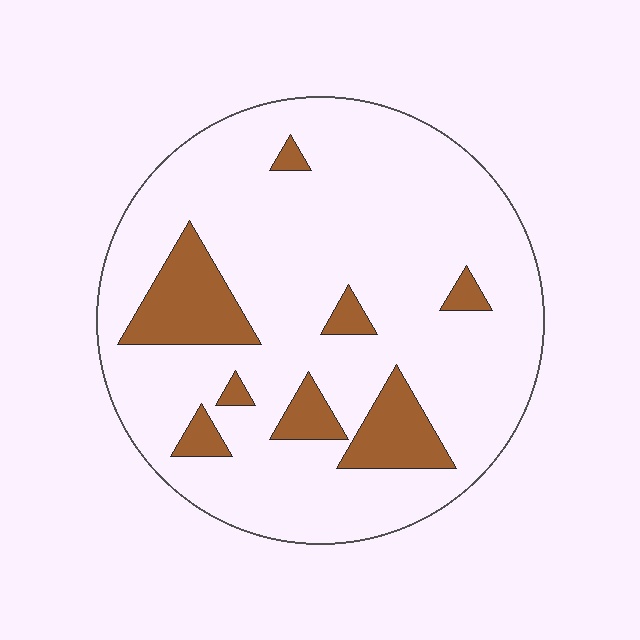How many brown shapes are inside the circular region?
8.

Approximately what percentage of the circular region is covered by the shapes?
Approximately 15%.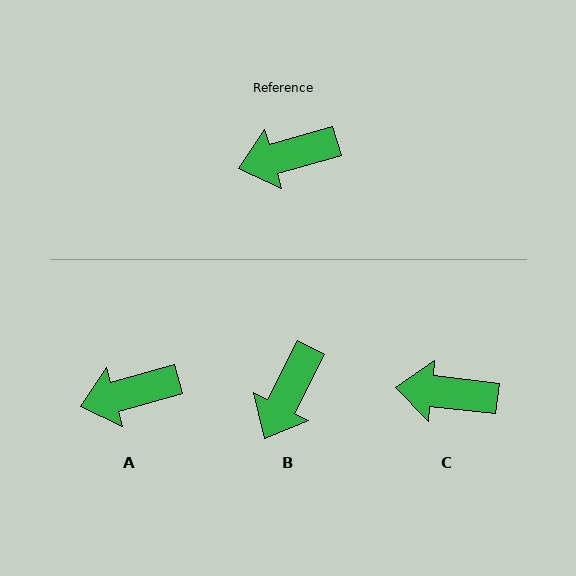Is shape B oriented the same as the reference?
No, it is off by about 47 degrees.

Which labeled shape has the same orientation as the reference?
A.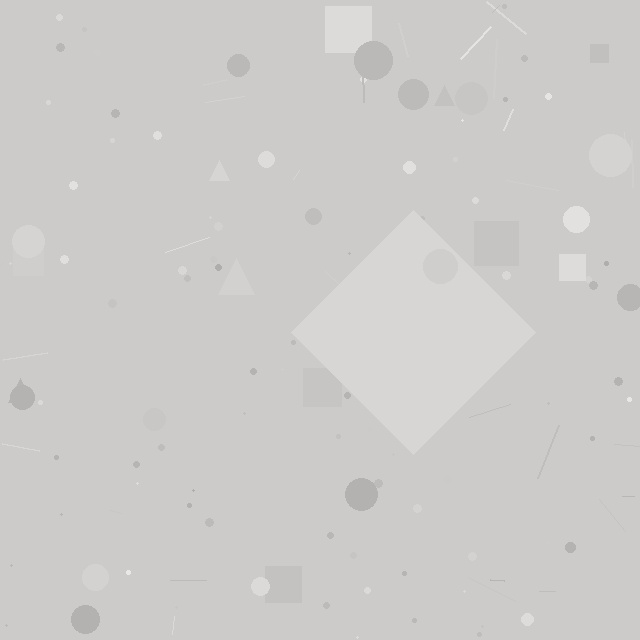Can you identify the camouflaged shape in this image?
The camouflaged shape is a diamond.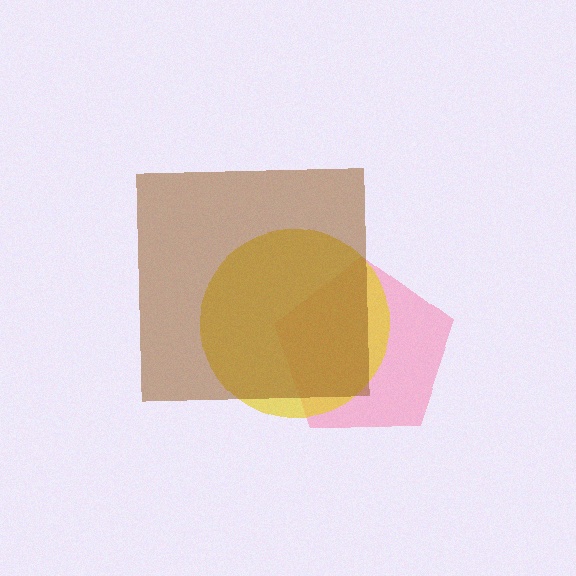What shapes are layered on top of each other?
The layered shapes are: a pink pentagon, a yellow circle, a brown square.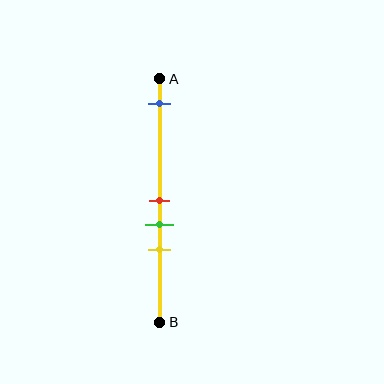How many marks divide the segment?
There are 4 marks dividing the segment.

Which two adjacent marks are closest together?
The red and green marks are the closest adjacent pair.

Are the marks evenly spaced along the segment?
No, the marks are not evenly spaced.